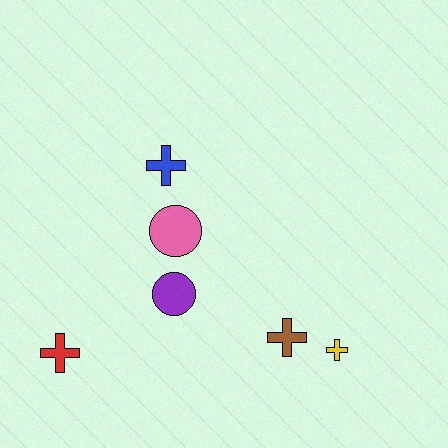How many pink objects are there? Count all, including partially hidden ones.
There is 1 pink object.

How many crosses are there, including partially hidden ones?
There are 4 crosses.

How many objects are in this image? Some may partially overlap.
There are 6 objects.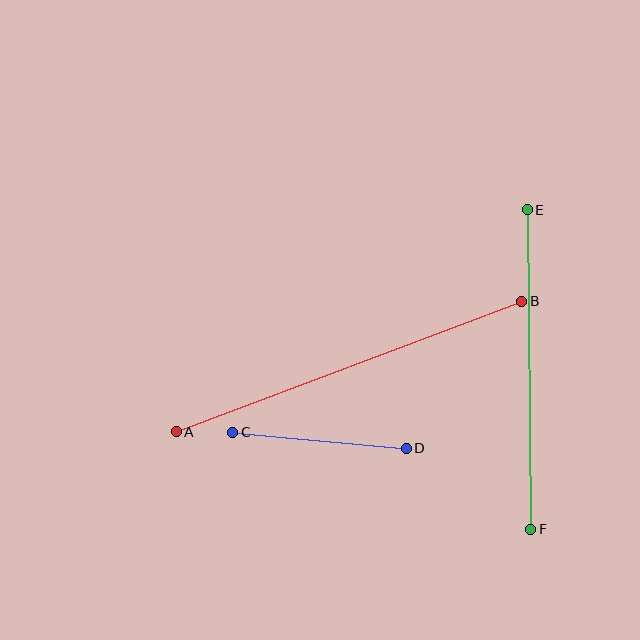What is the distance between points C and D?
The distance is approximately 174 pixels.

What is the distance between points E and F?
The distance is approximately 319 pixels.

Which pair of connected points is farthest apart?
Points A and B are farthest apart.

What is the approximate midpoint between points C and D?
The midpoint is at approximately (319, 440) pixels.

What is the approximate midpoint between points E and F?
The midpoint is at approximately (529, 370) pixels.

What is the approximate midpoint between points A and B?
The midpoint is at approximately (349, 367) pixels.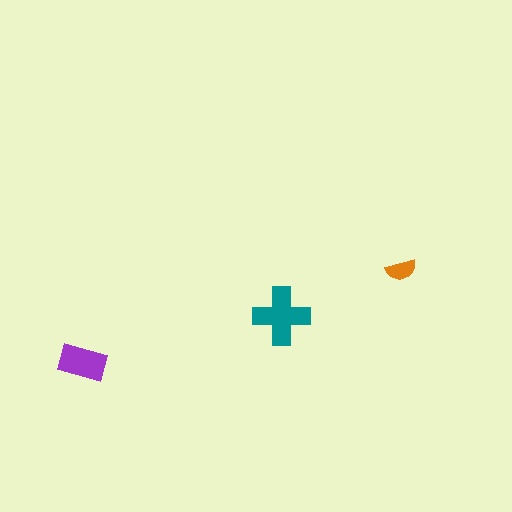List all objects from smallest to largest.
The orange semicircle, the purple rectangle, the teal cross.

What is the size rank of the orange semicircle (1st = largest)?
3rd.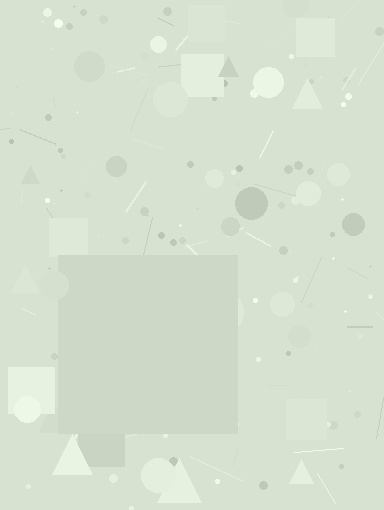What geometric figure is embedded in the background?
A square is embedded in the background.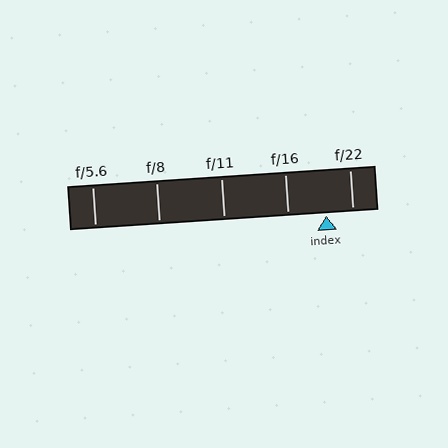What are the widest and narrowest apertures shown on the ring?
The widest aperture shown is f/5.6 and the narrowest is f/22.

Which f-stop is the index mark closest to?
The index mark is closest to f/22.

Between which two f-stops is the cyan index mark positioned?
The index mark is between f/16 and f/22.